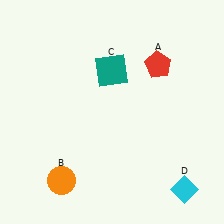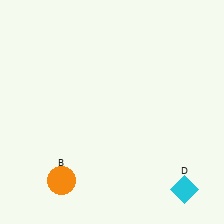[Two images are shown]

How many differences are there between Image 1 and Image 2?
There are 2 differences between the two images.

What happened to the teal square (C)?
The teal square (C) was removed in Image 2. It was in the top-left area of Image 1.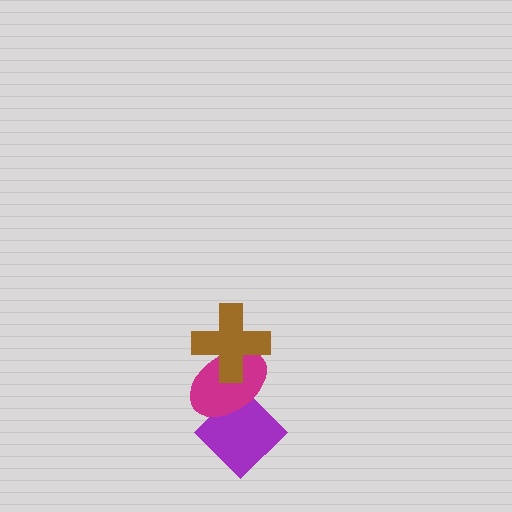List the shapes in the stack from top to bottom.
From top to bottom: the brown cross, the magenta ellipse, the purple diamond.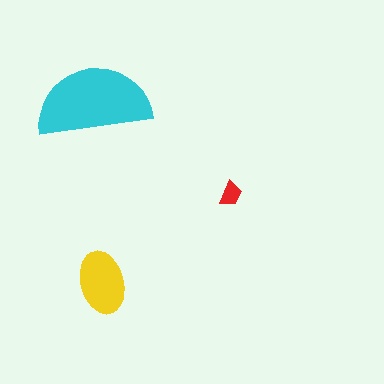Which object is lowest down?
The yellow ellipse is bottommost.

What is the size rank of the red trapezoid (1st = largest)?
3rd.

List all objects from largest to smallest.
The cyan semicircle, the yellow ellipse, the red trapezoid.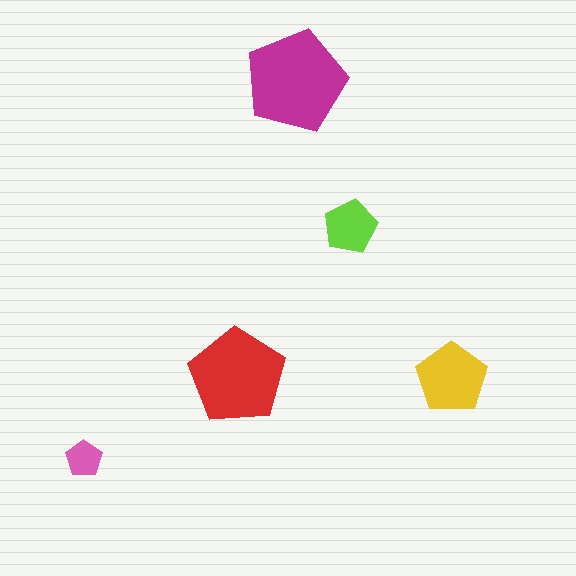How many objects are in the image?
There are 5 objects in the image.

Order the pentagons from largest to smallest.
the magenta one, the red one, the yellow one, the lime one, the pink one.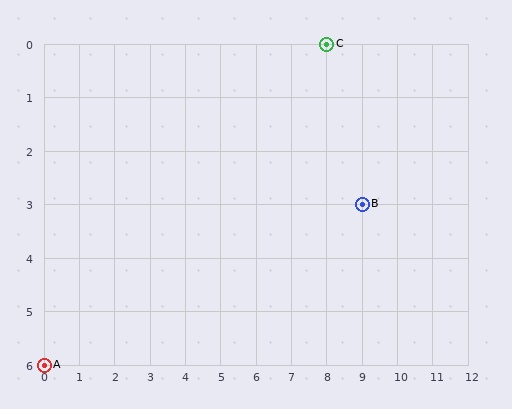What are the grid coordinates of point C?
Point C is at grid coordinates (8, 0).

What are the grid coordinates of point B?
Point B is at grid coordinates (9, 3).